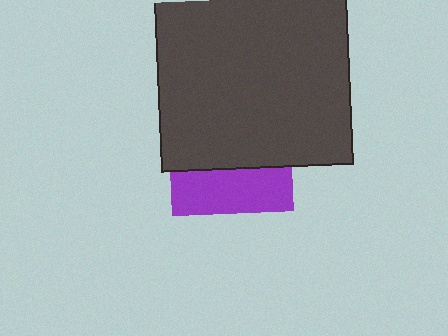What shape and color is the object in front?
The object in front is a dark gray rectangle.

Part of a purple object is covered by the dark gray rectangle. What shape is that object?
It is a square.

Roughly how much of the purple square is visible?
A small part of it is visible (roughly 36%).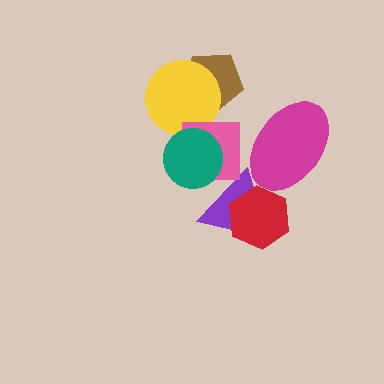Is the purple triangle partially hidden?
Yes, it is partially covered by another shape.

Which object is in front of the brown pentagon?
The yellow circle is in front of the brown pentagon.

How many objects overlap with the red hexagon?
1 object overlaps with the red hexagon.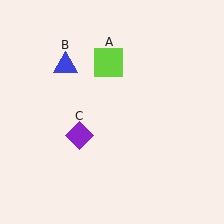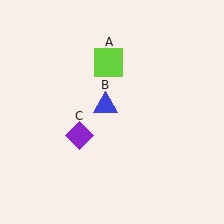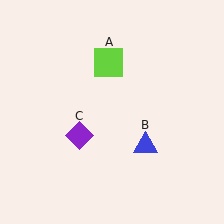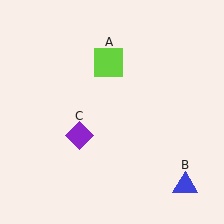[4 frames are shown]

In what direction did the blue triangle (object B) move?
The blue triangle (object B) moved down and to the right.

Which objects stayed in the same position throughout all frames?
Lime square (object A) and purple diamond (object C) remained stationary.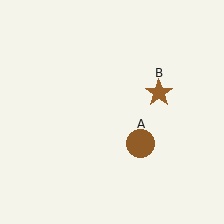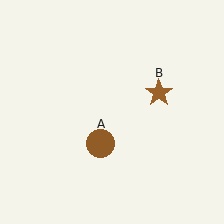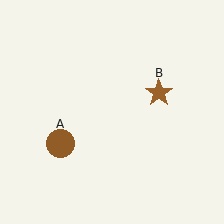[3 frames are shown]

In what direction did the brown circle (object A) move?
The brown circle (object A) moved left.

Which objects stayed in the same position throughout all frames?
Brown star (object B) remained stationary.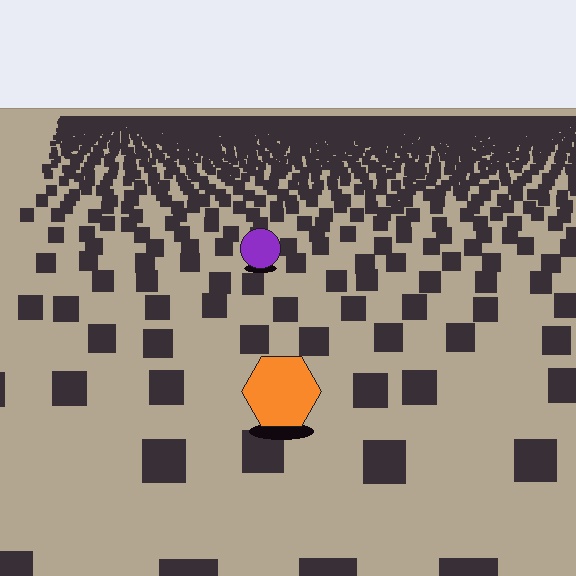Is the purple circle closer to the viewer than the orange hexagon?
No. The orange hexagon is closer — you can tell from the texture gradient: the ground texture is coarser near it.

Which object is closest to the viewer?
The orange hexagon is closest. The texture marks near it are larger and more spread out.